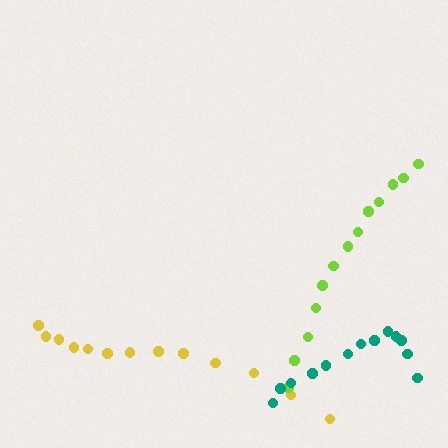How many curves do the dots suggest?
There are 3 distinct paths.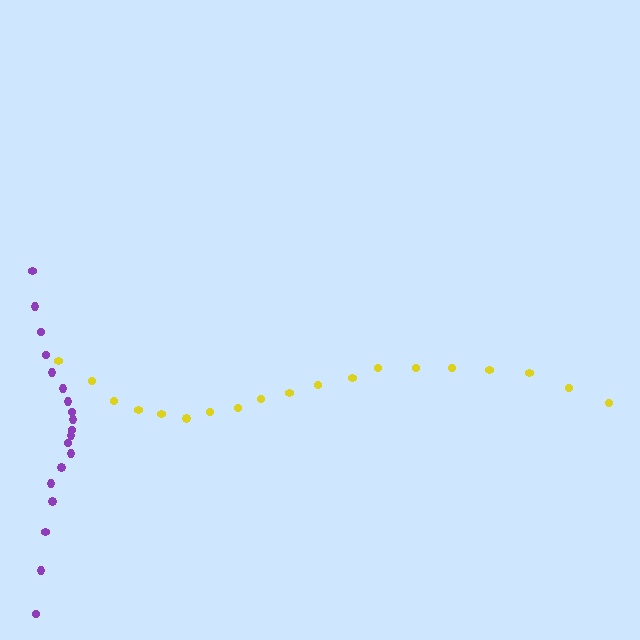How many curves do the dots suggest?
There are 2 distinct paths.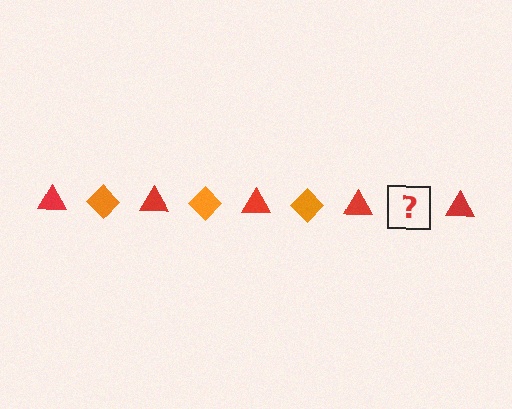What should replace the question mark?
The question mark should be replaced with an orange diamond.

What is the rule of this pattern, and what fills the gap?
The rule is that the pattern alternates between red triangle and orange diamond. The gap should be filled with an orange diamond.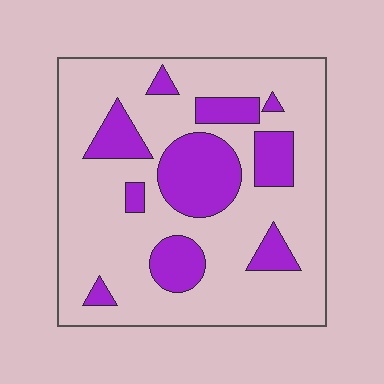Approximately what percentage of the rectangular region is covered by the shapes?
Approximately 25%.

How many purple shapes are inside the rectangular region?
10.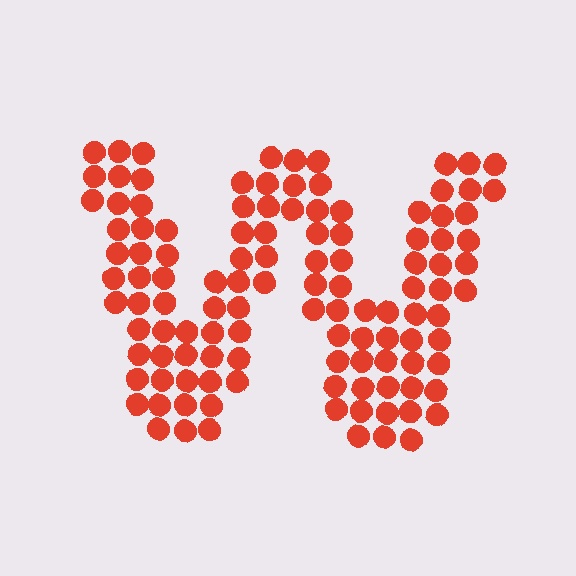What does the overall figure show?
The overall figure shows the letter W.